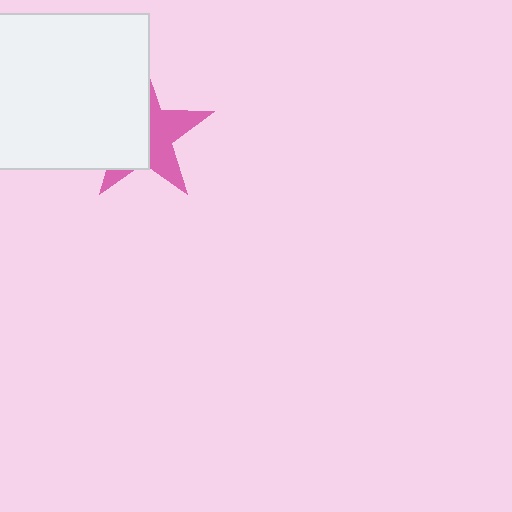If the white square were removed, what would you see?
You would see the complete pink star.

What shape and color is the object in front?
The object in front is a white square.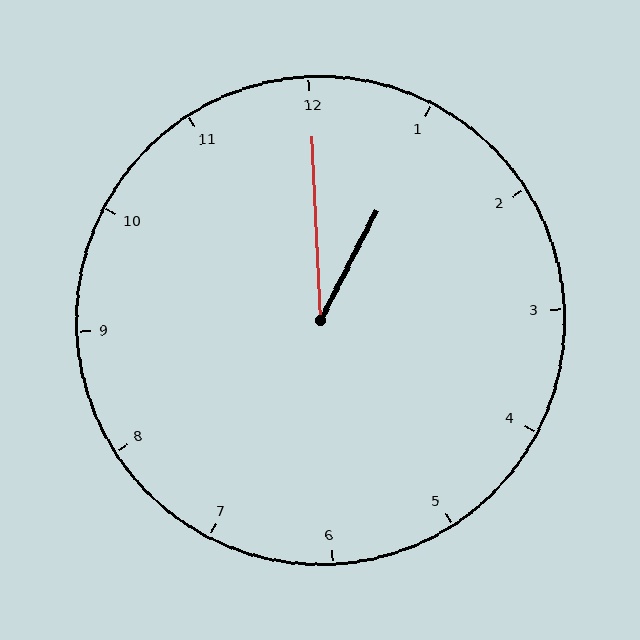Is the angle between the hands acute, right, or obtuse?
It is acute.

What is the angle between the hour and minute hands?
Approximately 30 degrees.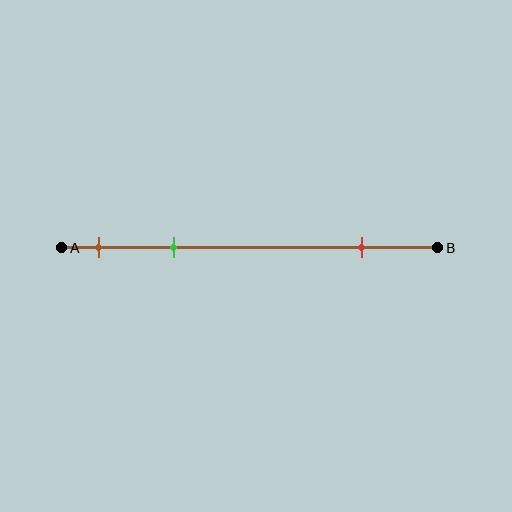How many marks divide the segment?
There are 3 marks dividing the segment.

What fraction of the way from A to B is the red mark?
The red mark is approximately 80% (0.8) of the way from A to B.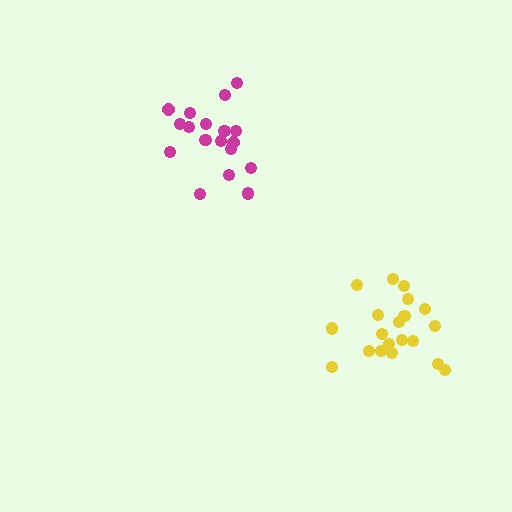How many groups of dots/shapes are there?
There are 2 groups.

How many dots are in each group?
Group 1: 18 dots, Group 2: 20 dots (38 total).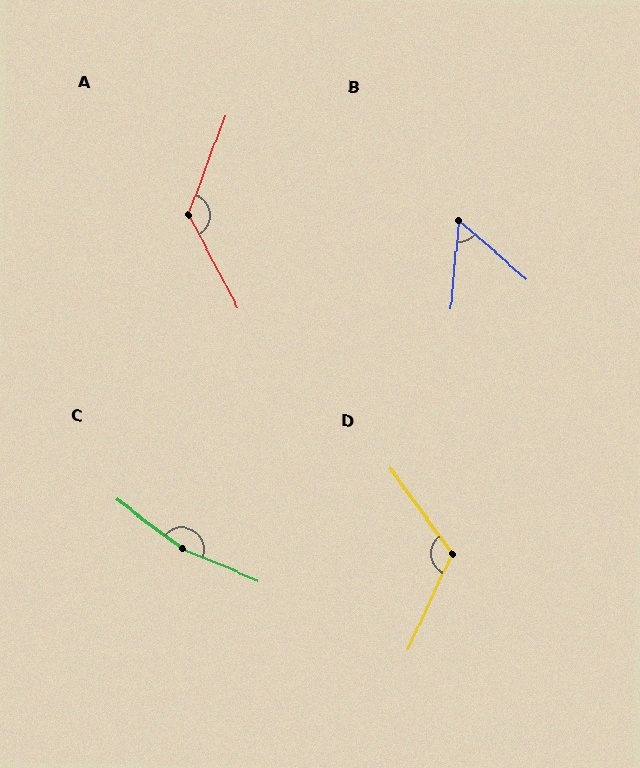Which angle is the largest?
C, at approximately 166 degrees.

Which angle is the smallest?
B, at approximately 54 degrees.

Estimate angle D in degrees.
Approximately 119 degrees.